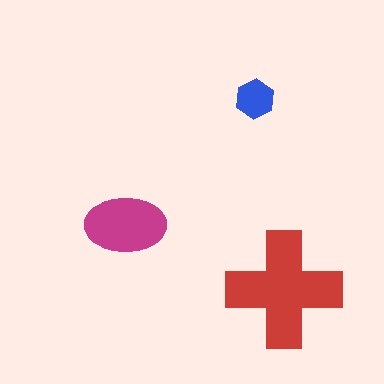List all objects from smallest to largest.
The blue hexagon, the magenta ellipse, the red cross.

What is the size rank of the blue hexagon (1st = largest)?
3rd.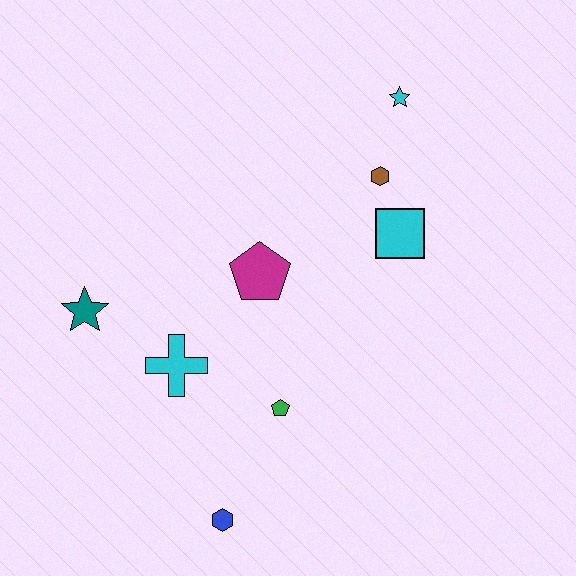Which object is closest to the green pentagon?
The cyan cross is closest to the green pentagon.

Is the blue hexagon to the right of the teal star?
Yes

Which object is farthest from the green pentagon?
The cyan star is farthest from the green pentagon.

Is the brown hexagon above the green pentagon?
Yes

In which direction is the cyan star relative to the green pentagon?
The cyan star is above the green pentagon.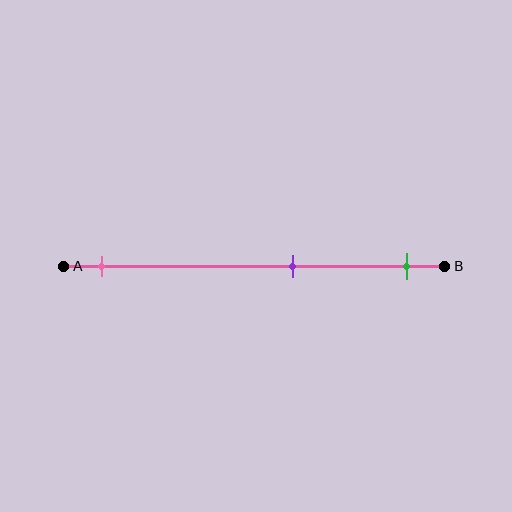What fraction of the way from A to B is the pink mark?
The pink mark is approximately 10% (0.1) of the way from A to B.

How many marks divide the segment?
There are 3 marks dividing the segment.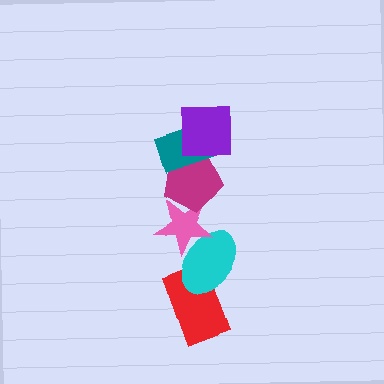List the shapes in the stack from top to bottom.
From top to bottom: the purple square, the teal rectangle, the magenta pentagon, the pink star, the cyan ellipse, the red rectangle.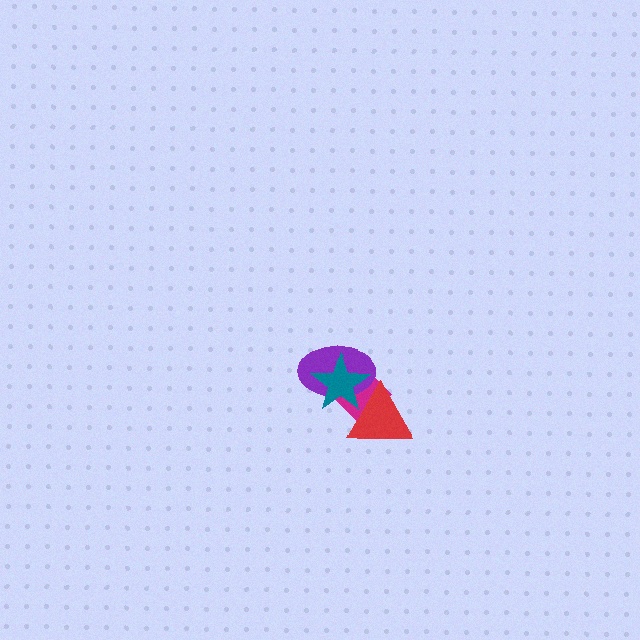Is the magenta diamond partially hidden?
Yes, it is partially covered by another shape.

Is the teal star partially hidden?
No, no other shape covers it.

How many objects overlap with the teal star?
3 objects overlap with the teal star.